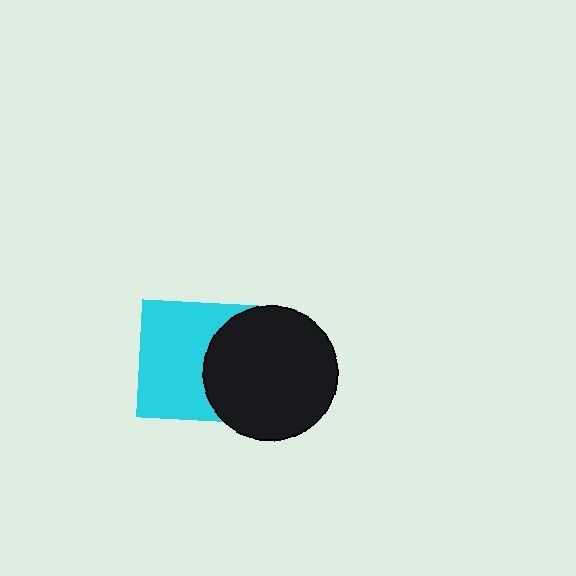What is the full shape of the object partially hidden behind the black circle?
The partially hidden object is a cyan square.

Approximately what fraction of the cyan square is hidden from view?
Roughly 37% of the cyan square is hidden behind the black circle.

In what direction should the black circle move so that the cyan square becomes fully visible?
The black circle should move right. That is the shortest direction to clear the overlap and leave the cyan square fully visible.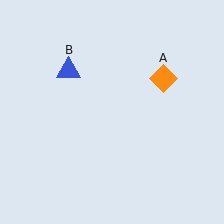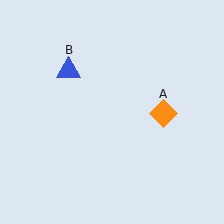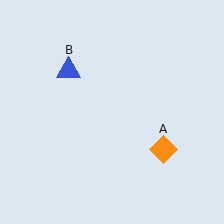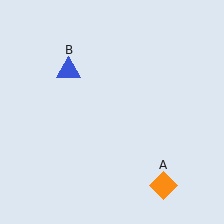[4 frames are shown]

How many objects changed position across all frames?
1 object changed position: orange diamond (object A).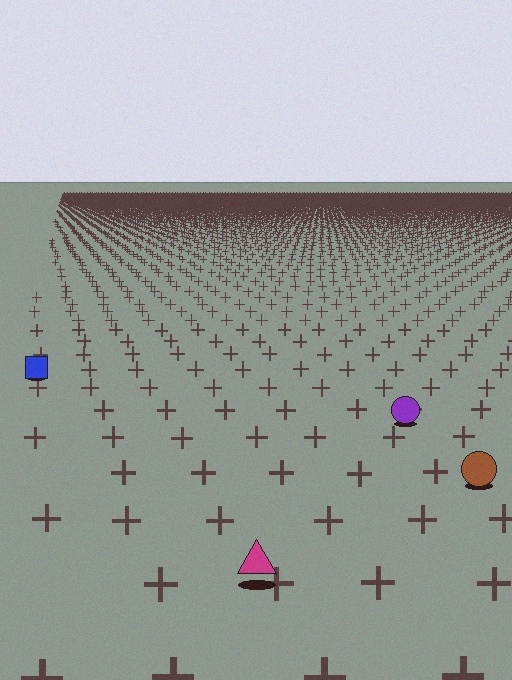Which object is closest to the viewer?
The magenta triangle is closest. The texture marks near it are larger and more spread out.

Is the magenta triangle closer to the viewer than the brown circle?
Yes. The magenta triangle is closer — you can tell from the texture gradient: the ground texture is coarser near it.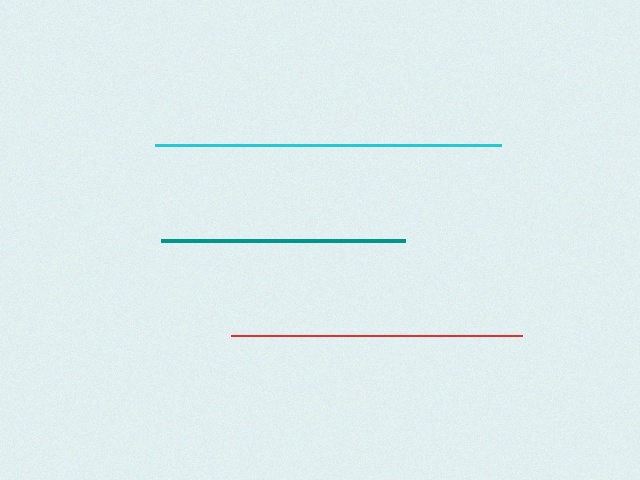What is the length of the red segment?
The red segment is approximately 290 pixels long.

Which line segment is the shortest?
The teal line is the shortest at approximately 245 pixels.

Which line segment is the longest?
The cyan line is the longest at approximately 346 pixels.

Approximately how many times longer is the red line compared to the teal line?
The red line is approximately 1.2 times the length of the teal line.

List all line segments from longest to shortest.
From longest to shortest: cyan, red, teal.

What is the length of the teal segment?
The teal segment is approximately 245 pixels long.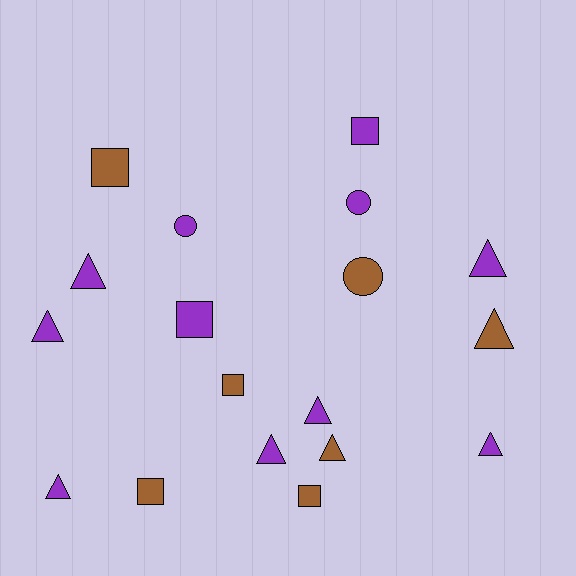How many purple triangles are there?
There are 7 purple triangles.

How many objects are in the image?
There are 18 objects.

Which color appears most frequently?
Purple, with 11 objects.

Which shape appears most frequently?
Triangle, with 9 objects.